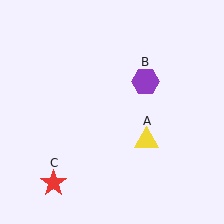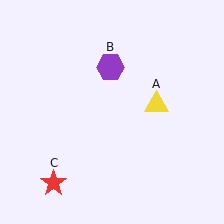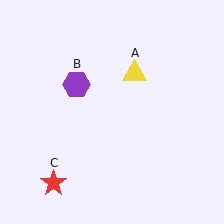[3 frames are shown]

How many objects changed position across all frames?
2 objects changed position: yellow triangle (object A), purple hexagon (object B).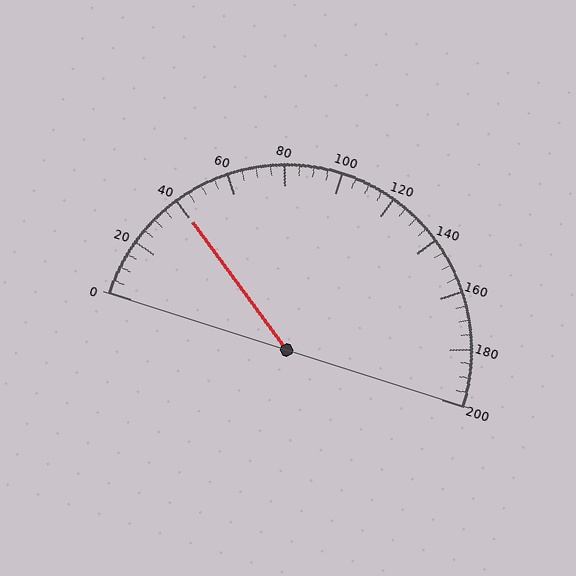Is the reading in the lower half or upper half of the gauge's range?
The reading is in the lower half of the range (0 to 200).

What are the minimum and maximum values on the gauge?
The gauge ranges from 0 to 200.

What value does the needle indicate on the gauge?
The needle indicates approximately 40.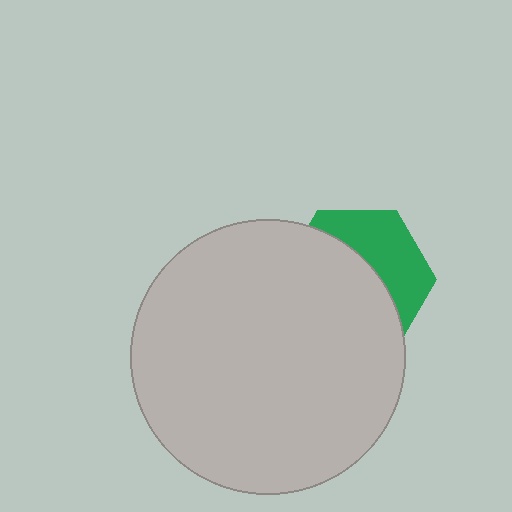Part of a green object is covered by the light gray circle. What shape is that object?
It is a hexagon.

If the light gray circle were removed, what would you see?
You would see the complete green hexagon.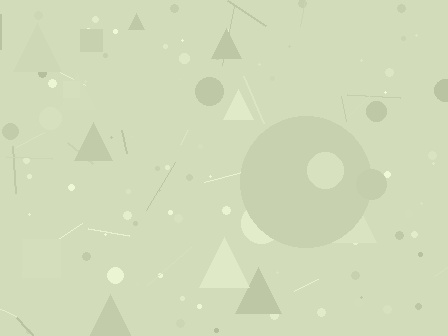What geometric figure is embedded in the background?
A circle is embedded in the background.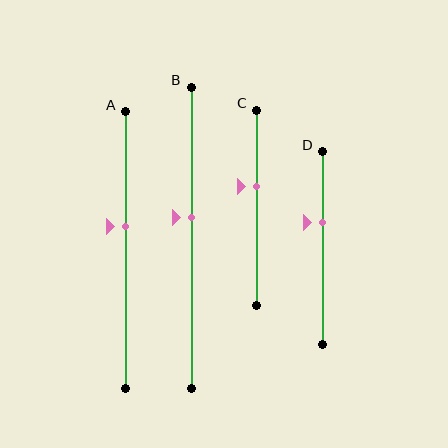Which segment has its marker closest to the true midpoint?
Segment B has its marker closest to the true midpoint.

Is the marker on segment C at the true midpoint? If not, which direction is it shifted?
No, the marker on segment C is shifted upward by about 11% of the segment length.